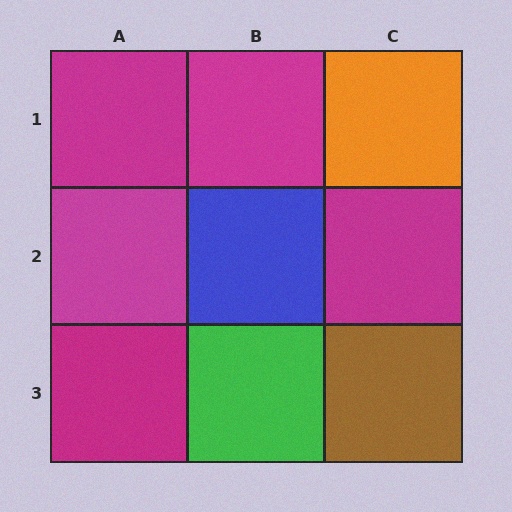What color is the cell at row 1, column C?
Orange.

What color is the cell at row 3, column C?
Brown.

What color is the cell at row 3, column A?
Magenta.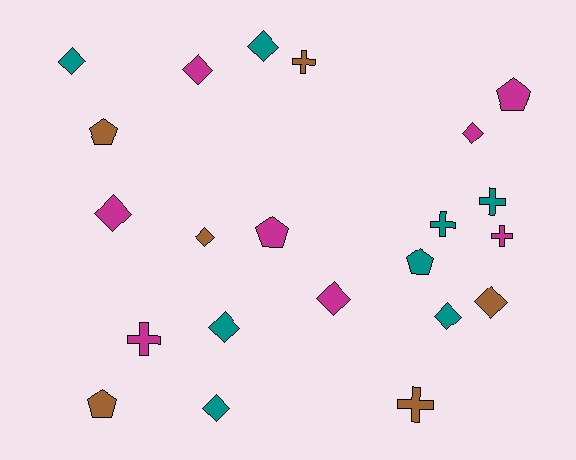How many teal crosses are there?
There are 2 teal crosses.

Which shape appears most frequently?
Diamond, with 11 objects.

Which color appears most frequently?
Magenta, with 8 objects.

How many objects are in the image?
There are 22 objects.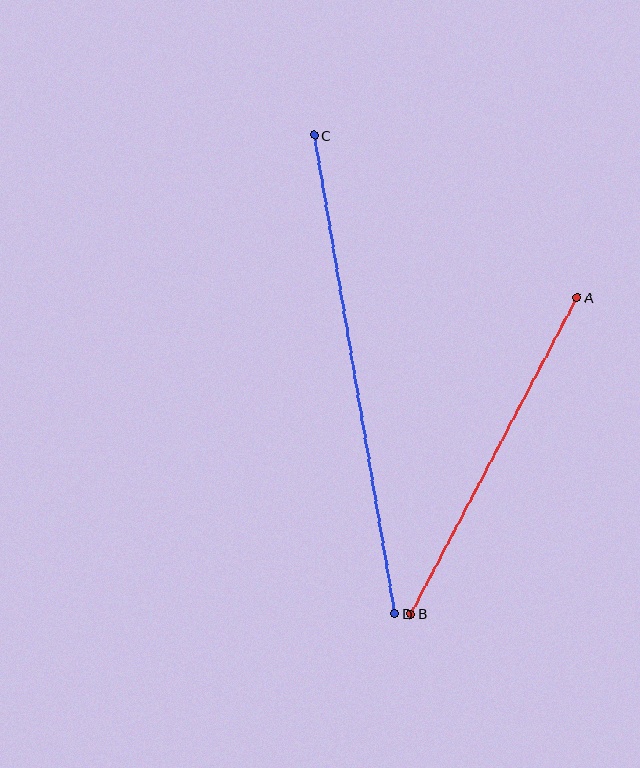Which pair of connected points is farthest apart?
Points C and D are farthest apart.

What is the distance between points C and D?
The distance is approximately 485 pixels.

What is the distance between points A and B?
The distance is approximately 357 pixels.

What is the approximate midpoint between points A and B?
The midpoint is at approximately (494, 456) pixels.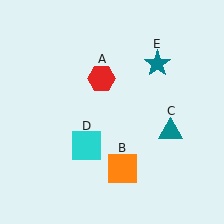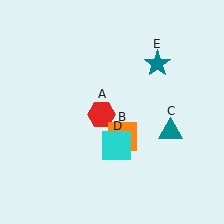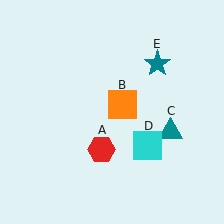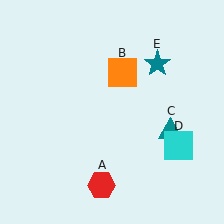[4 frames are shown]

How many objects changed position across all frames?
3 objects changed position: red hexagon (object A), orange square (object B), cyan square (object D).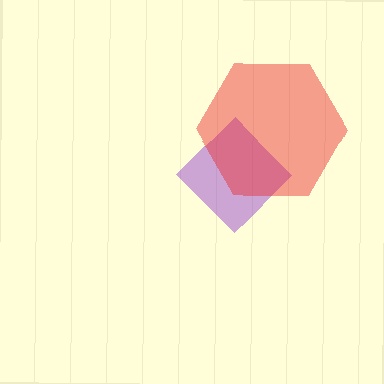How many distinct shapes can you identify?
There are 2 distinct shapes: a purple diamond, a red hexagon.